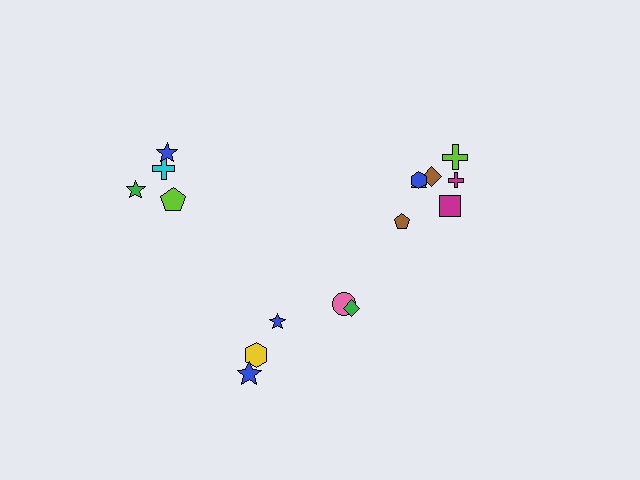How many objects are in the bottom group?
There are 5 objects.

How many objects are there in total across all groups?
There are 16 objects.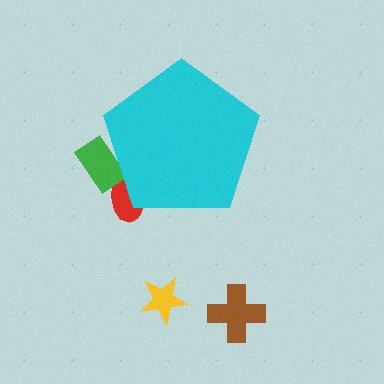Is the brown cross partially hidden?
No, the brown cross is fully visible.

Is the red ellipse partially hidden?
Yes, the red ellipse is partially hidden behind the cyan pentagon.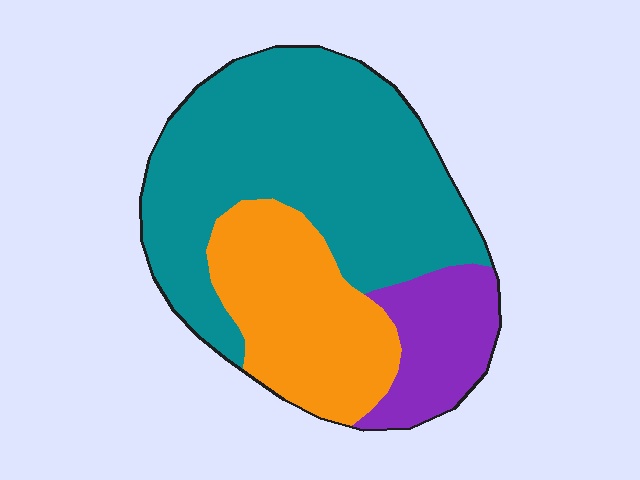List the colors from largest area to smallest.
From largest to smallest: teal, orange, purple.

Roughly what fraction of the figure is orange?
Orange takes up about one quarter (1/4) of the figure.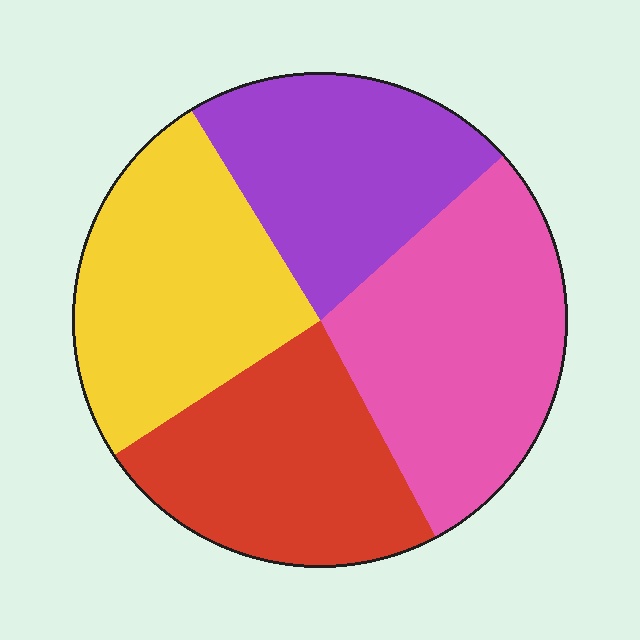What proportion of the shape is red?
Red takes up between a sixth and a third of the shape.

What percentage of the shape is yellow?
Yellow covers 26% of the shape.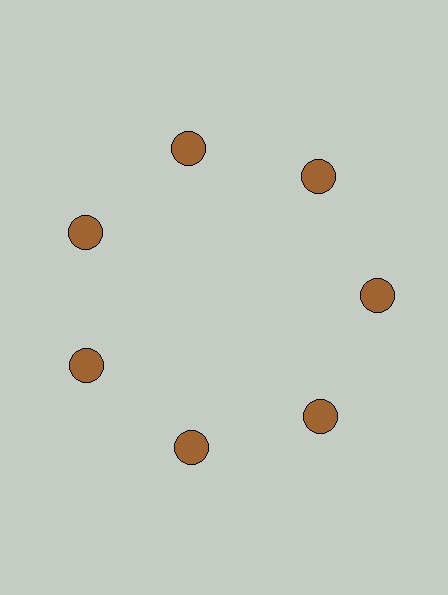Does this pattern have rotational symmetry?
Yes, this pattern has 7-fold rotational symmetry. It looks the same after rotating 51 degrees around the center.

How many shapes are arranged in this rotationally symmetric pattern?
There are 7 shapes, arranged in 7 groups of 1.